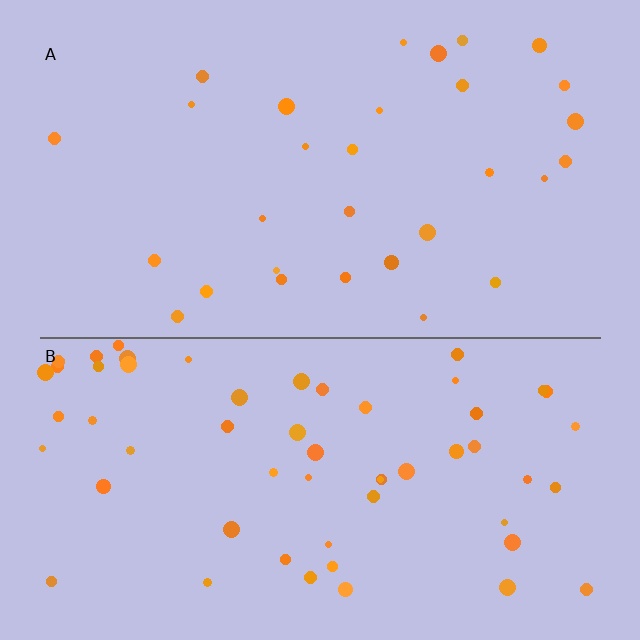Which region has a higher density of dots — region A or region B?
B (the bottom).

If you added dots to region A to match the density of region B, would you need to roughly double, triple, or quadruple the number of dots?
Approximately double.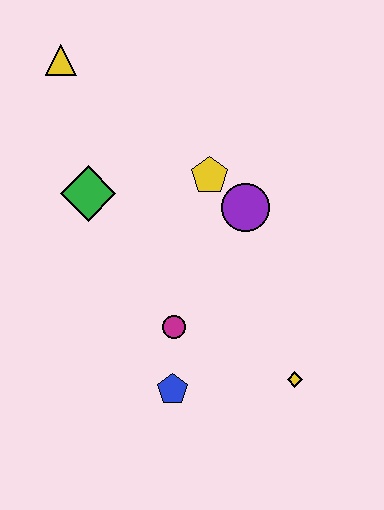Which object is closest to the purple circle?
The yellow pentagon is closest to the purple circle.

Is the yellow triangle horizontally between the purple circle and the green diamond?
No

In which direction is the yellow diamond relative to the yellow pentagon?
The yellow diamond is below the yellow pentagon.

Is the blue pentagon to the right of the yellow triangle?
Yes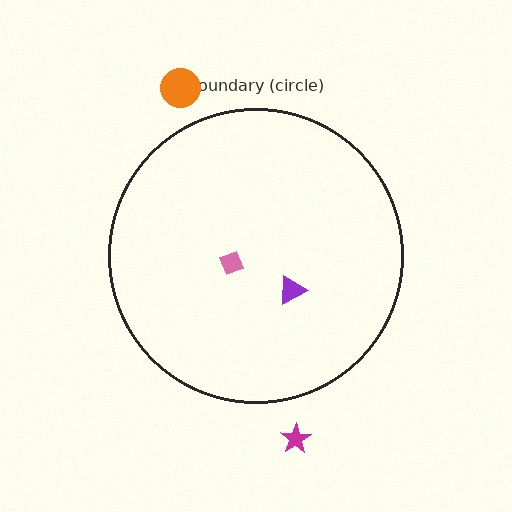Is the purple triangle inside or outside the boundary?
Inside.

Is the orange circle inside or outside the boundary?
Outside.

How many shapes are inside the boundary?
2 inside, 2 outside.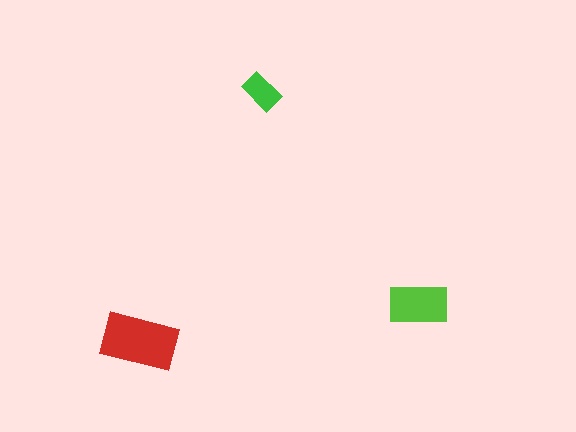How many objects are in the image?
There are 3 objects in the image.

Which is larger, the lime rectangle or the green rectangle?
The lime one.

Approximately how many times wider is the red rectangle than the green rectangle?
About 2 times wider.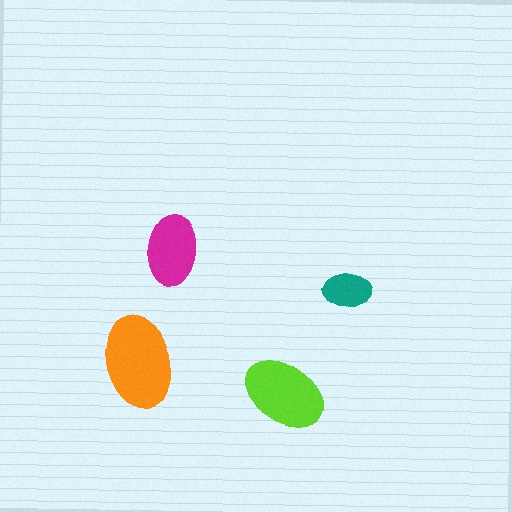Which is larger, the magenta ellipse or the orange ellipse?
The orange one.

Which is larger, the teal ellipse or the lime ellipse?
The lime one.